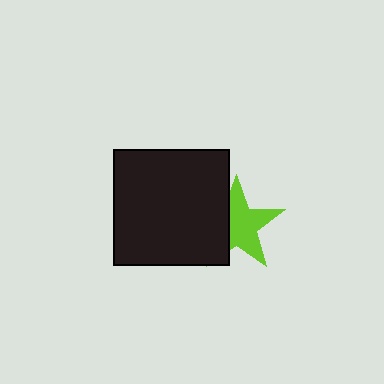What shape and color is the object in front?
The object in front is a black square.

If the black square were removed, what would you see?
You would see the complete lime star.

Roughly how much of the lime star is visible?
Most of it is visible (roughly 65%).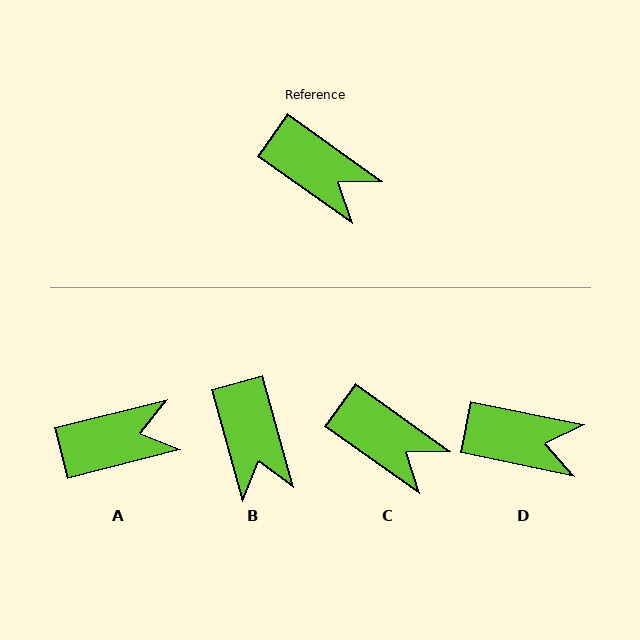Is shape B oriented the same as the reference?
No, it is off by about 39 degrees.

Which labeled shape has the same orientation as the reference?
C.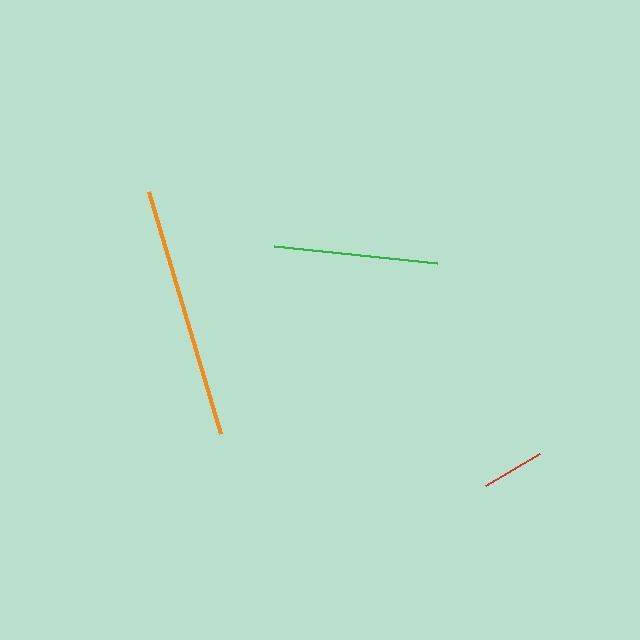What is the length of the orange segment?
The orange segment is approximately 252 pixels long.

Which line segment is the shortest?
The red line is the shortest at approximately 63 pixels.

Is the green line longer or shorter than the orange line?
The orange line is longer than the green line.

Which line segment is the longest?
The orange line is the longest at approximately 252 pixels.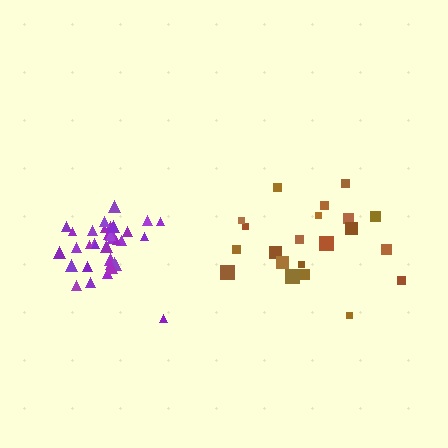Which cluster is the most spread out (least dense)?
Brown.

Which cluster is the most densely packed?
Purple.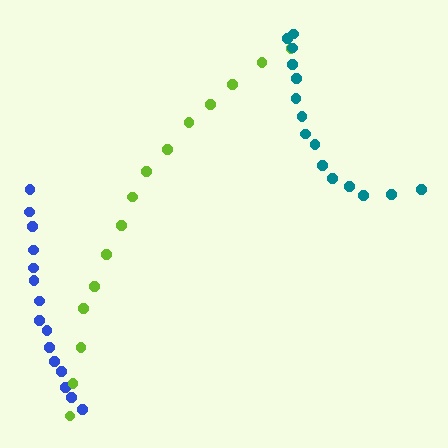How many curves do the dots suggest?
There are 3 distinct paths.